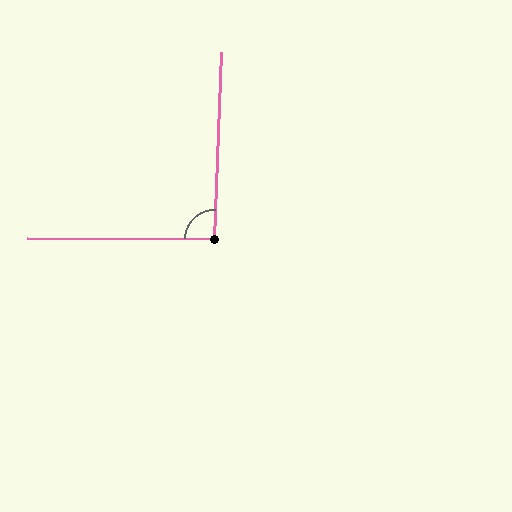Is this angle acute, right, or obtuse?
It is approximately a right angle.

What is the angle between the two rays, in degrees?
Approximately 92 degrees.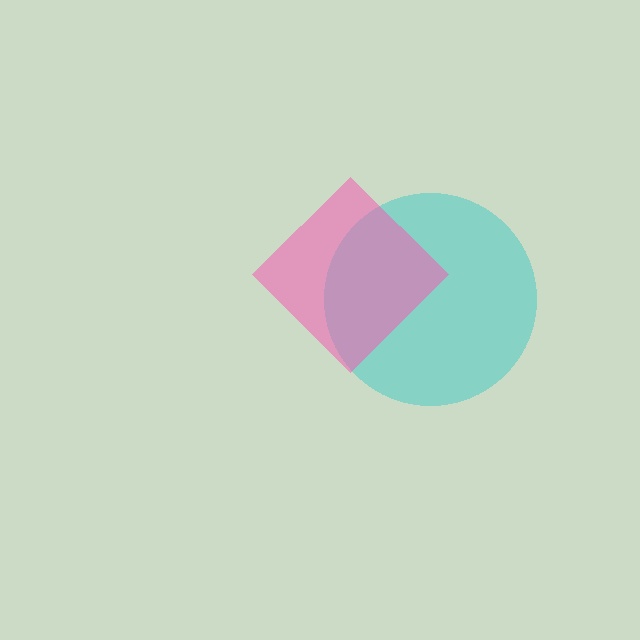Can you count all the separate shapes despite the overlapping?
Yes, there are 2 separate shapes.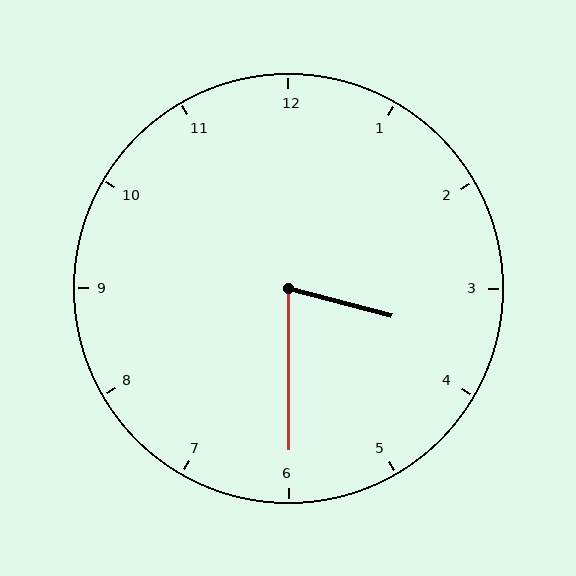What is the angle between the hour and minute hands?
Approximately 75 degrees.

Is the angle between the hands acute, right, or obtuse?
It is acute.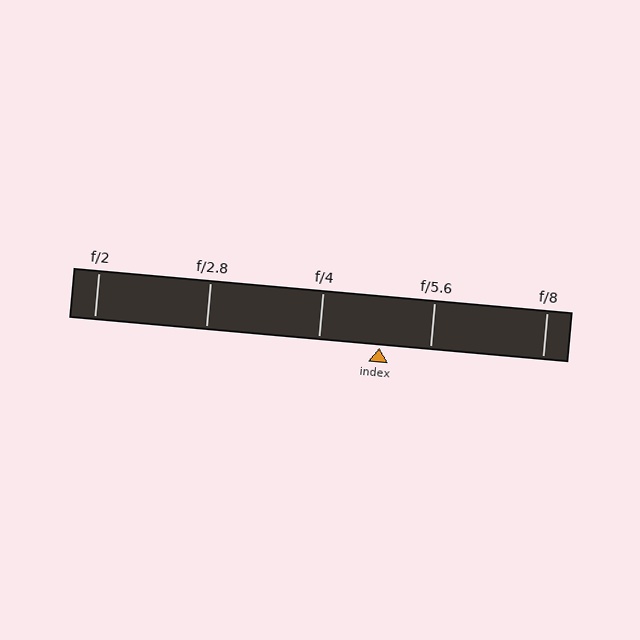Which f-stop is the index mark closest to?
The index mark is closest to f/5.6.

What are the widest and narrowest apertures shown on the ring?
The widest aperture shown is f/2 and the narrowest is f/8.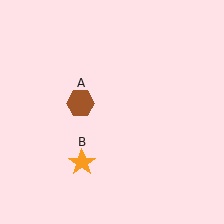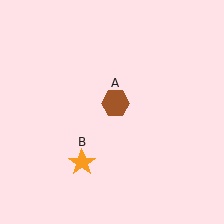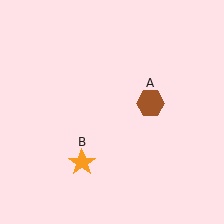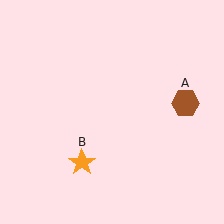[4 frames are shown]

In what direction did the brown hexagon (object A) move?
The brown hexagon (object A) moved right.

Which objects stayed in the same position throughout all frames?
Orange star (object B) remained stationary.